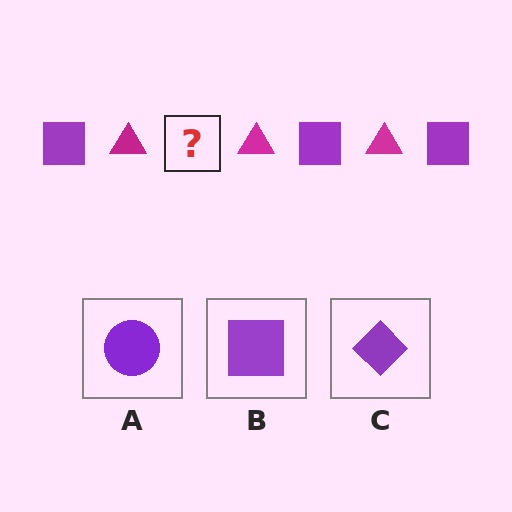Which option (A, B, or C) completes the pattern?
B.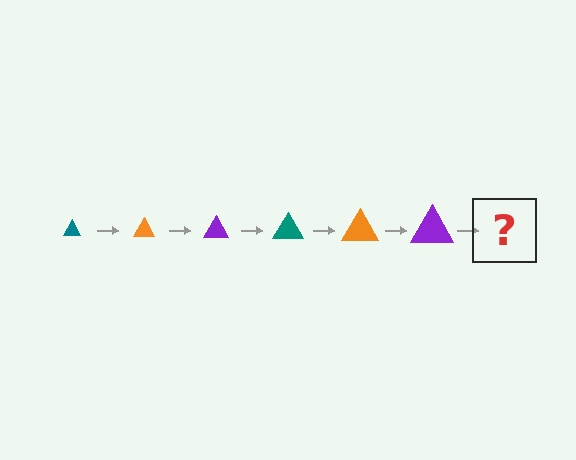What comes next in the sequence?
The next element should be a teal triangle, larger than the previous one.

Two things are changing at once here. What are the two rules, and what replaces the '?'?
The two rules are that the triangle grows larger each step and the color cycles through teal, orange, and purple. The '?' should be a teal triangle, larger than the previous one.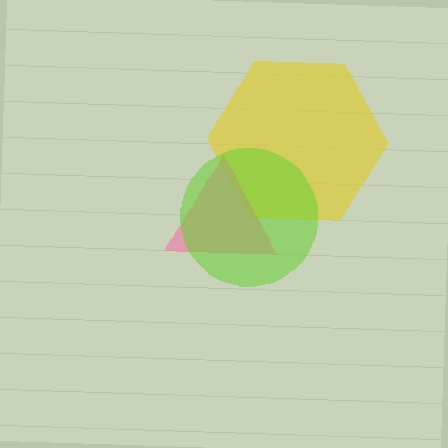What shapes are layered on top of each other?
The layered shapes are: a yellow hexagon, a pink triangle, a lime circle.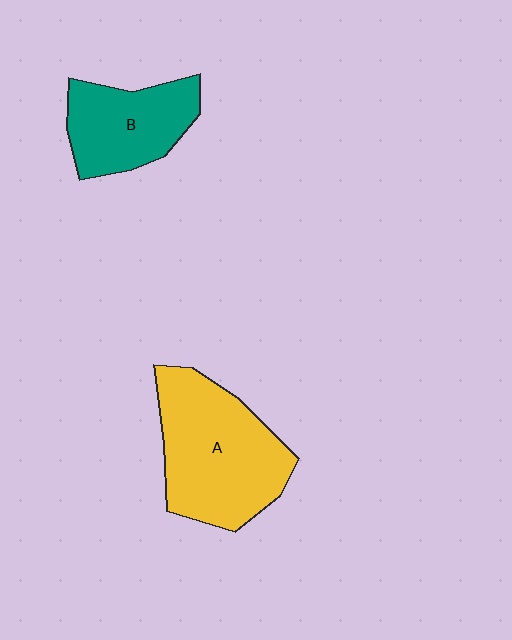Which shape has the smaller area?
Shape B (teal).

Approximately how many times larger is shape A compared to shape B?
Approximately 1.5 times.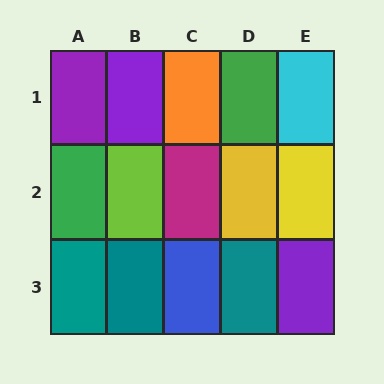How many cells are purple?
3 cells are purple.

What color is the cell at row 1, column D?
Green.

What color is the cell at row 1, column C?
Orange.